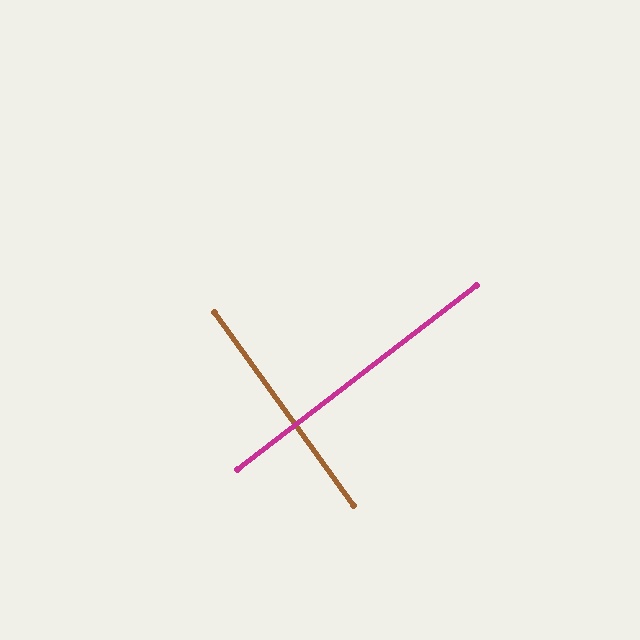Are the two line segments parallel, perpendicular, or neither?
Perpendicular — they meet at approximately 88°.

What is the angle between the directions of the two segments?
Approximately 88 degrees.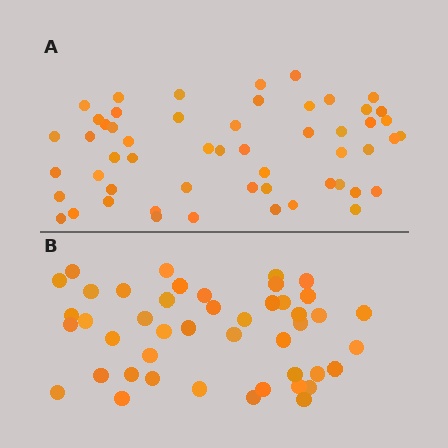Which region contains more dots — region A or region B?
Region A (the top region) has more dots.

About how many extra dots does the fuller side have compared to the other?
Region A has roughly 8 or so more dots than region B.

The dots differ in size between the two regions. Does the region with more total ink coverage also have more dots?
No. Region B has more total ink coverage because its dots are larger, but region A actually contains more individual dots. Total area can be misleading — the number of items is what matters here.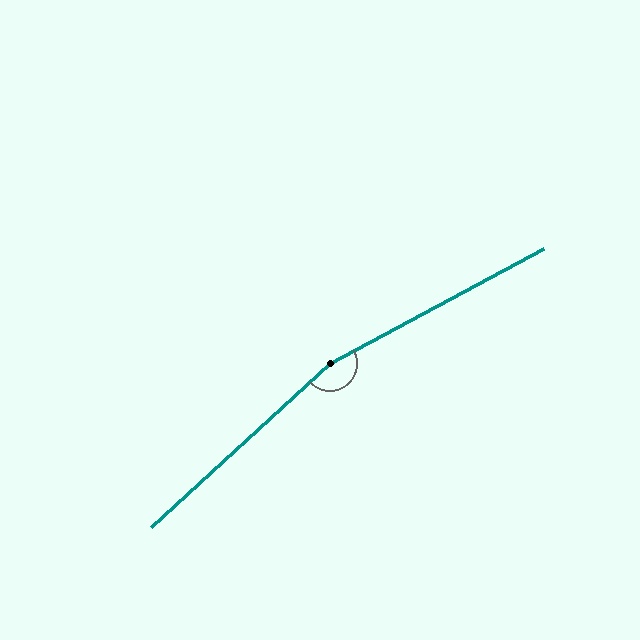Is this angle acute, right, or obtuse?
It is obtuse.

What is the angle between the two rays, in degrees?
Approximately 166 degrees.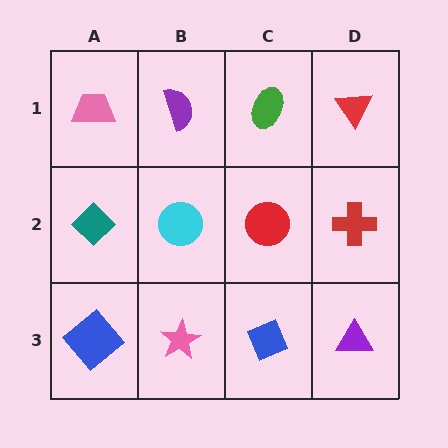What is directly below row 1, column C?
A red circle.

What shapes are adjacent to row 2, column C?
A green ellipse (row 1, column C), a blue diamond (row 3, column C), a cyan circle (row 2, column B), a red cross (row 2, column D).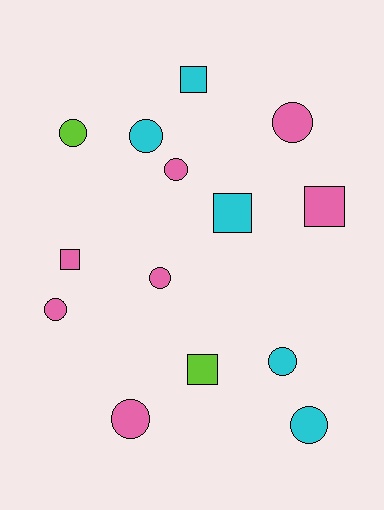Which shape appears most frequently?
Circle, with 9 objects.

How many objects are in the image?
There are 14 objects.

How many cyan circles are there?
There are 3 cyan circles.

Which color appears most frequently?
Pink, with 7 objects.